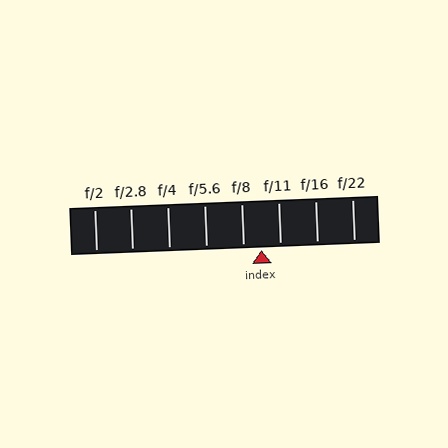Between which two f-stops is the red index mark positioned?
The index mark is between f/8 and f/11.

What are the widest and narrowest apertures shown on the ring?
The widest aperture shown is f/2 and the narrowest is f/22.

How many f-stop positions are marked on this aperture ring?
There are 8 f-stop positions marked.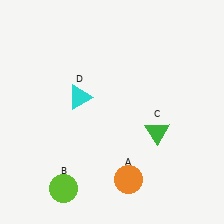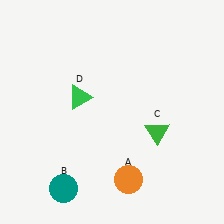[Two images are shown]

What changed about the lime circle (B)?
In Image 1, B is lime. In Image 2, it changed to teal.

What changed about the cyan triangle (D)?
In Image 1, D is cyan. In Image 2, it changed to green.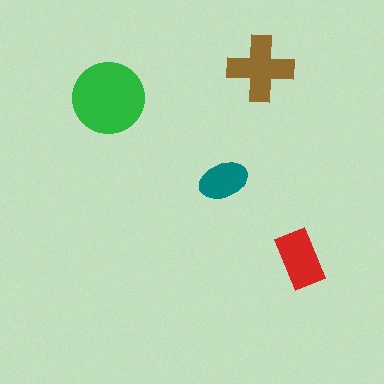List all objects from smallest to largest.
The teal ellipse, the red rectangle, the brown cross, the green circle.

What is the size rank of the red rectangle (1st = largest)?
3rd.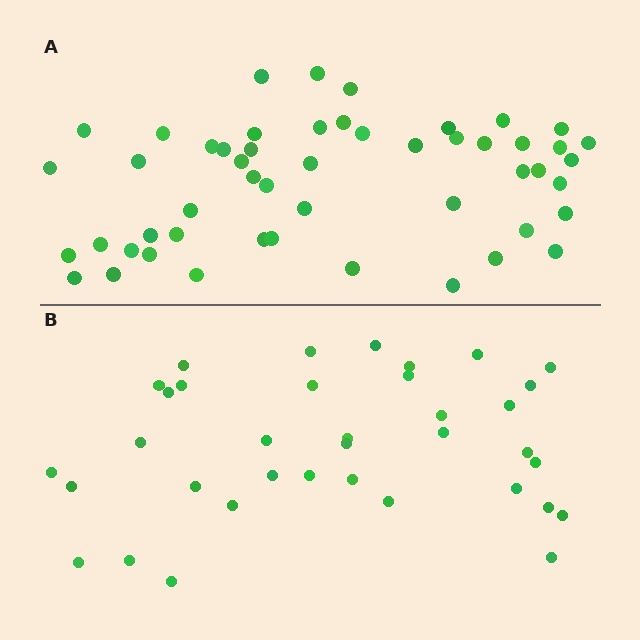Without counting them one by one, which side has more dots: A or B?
Region A (the top region) has more dots.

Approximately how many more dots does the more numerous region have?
Region A has approximately 15 more dots than region B.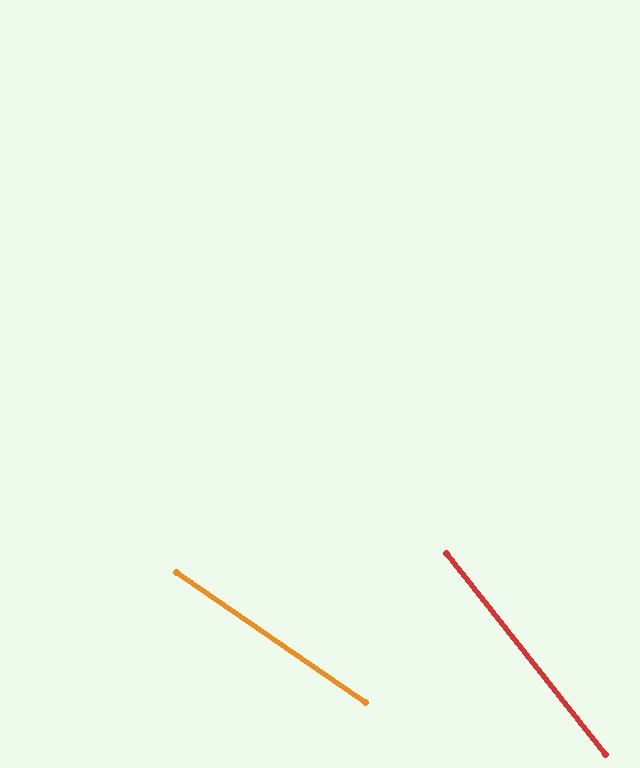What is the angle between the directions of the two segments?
Approximately 17 degrees.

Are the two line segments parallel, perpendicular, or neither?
Neither parallel nor perpendicular — they differ by about 17°.